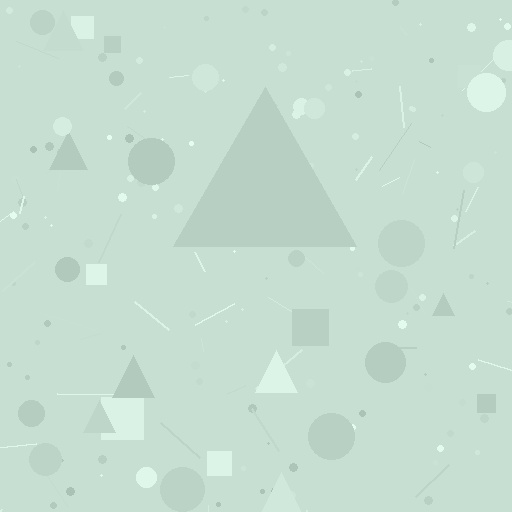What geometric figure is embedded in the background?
A triangle is embedded in the background.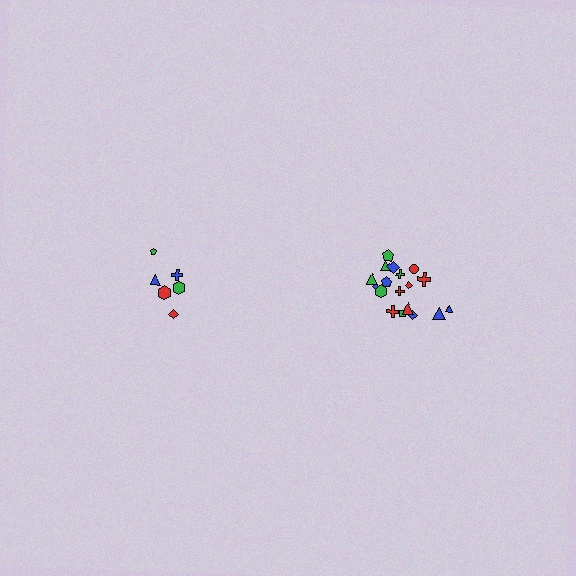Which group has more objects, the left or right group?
The right group.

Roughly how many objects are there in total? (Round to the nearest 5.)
Roughly 25 objects in total.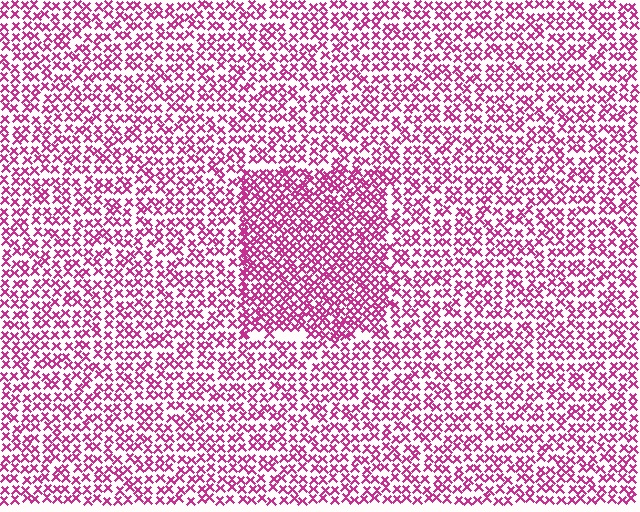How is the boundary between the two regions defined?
The boundary is defined by a change in element density (approximately 1.6x ratio). All elements are the same color, size, and shape.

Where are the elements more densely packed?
The elements are more densely packed inside the rectangle boundary.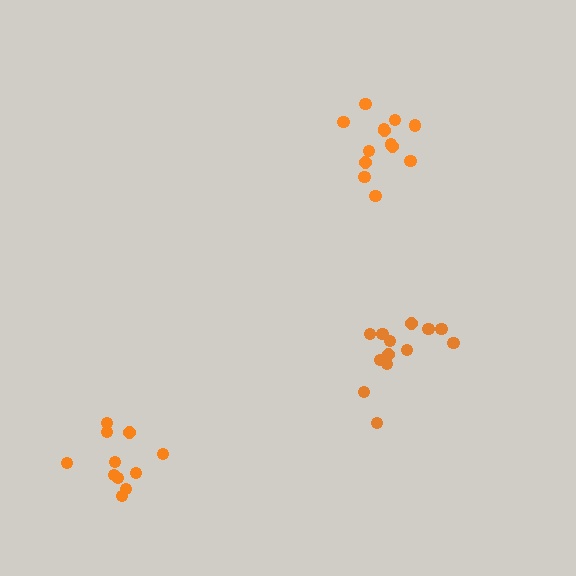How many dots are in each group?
Group 1: 11 dots, Group 2: 13 dots, Group 3: 13 dots (37 total).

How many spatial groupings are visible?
There are 3 spatial groupings.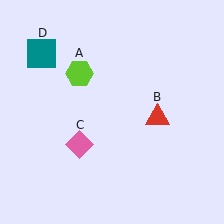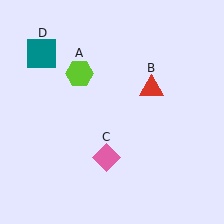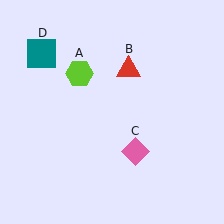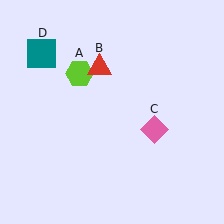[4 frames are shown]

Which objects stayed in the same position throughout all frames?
Lime hexagon (object A) and teal square (object D) remained stationary.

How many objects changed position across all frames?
2 objects changed position: red triangle (object B), pink diamond (object C).